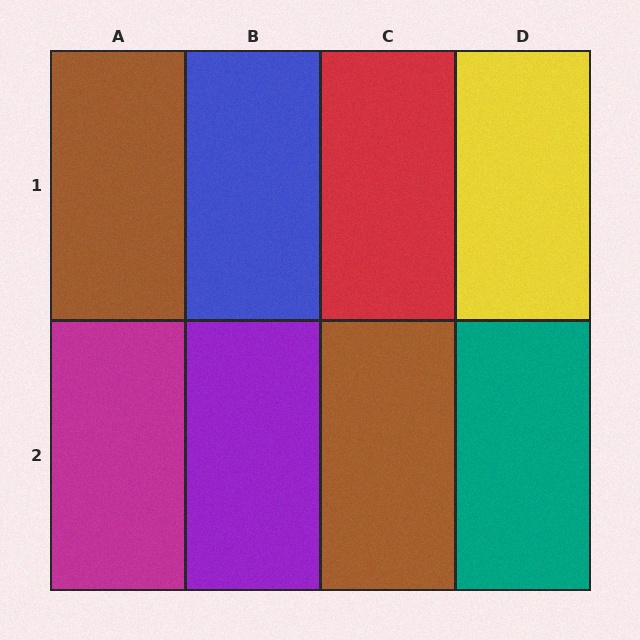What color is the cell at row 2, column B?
Purple.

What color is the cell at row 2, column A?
Magenta.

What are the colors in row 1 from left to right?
Brown, blue, red, yellow.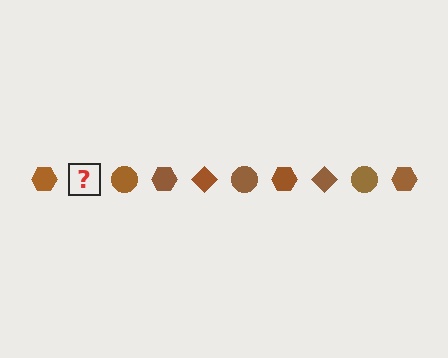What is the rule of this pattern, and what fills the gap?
The rule is that the pattern cycles through hexagon, diamond, circle shapes in brown. The gap should be filled with a brown diamond.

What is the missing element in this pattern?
The missing element is a brown diamond.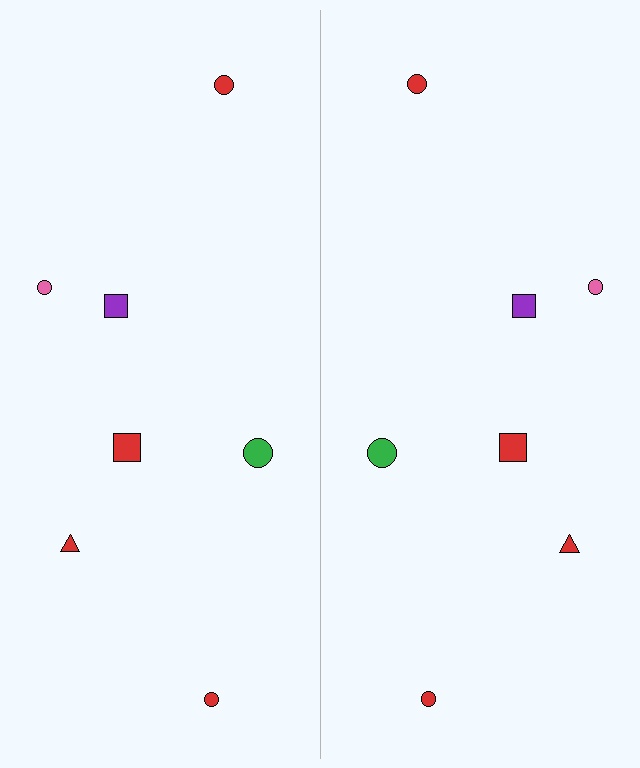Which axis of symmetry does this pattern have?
The pattern has a vertical axis of symmetry running through the center of the image.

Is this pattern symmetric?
Yes, this pattern has bilateral (reflection) symmetry.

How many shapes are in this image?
There are 14 shapes in this image.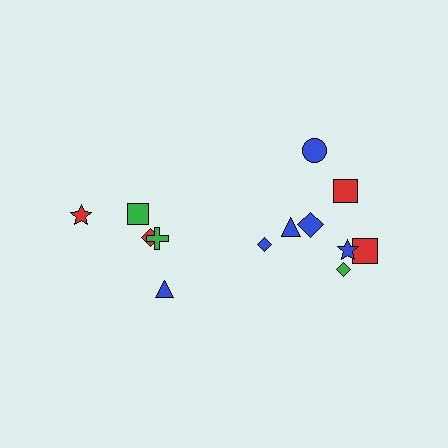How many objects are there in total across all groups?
There are 13 objects.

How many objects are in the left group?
There are 5 objects.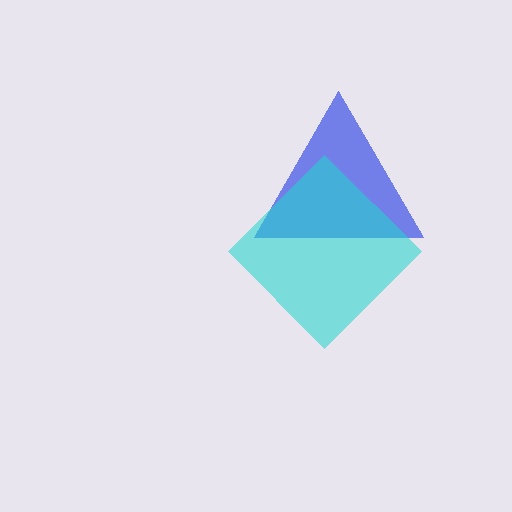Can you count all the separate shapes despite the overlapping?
Yes, there are 2 separate shapes.